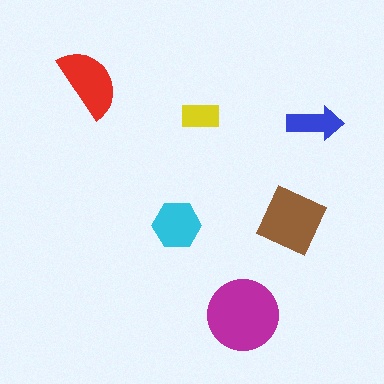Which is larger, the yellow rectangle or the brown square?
The brown square.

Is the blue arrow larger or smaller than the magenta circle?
Smaller.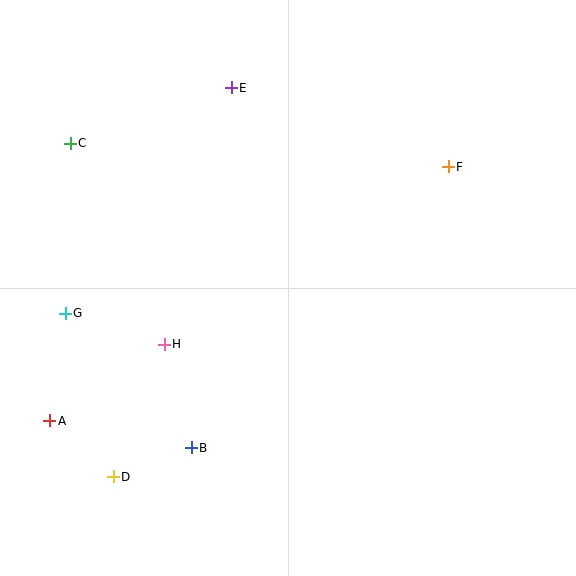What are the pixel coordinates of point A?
Point A is at (50, 421).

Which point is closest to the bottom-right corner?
Point B is closest to the bottom-right corner.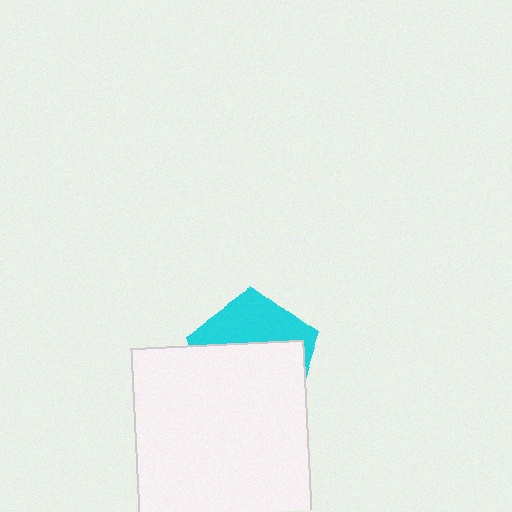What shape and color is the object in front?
The object in front is a white rectangle.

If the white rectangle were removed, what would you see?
You would see the complete cyan pentagon.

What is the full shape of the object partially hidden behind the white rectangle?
The partially hidden object is a cyan pentagon.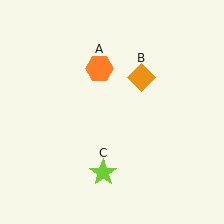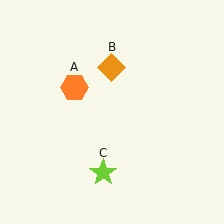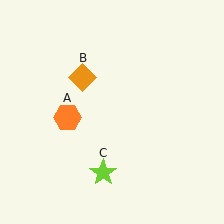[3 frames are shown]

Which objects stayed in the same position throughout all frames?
Lime star (object C) remained stationary.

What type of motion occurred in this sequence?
The orange hexagon (object A), orange diamond (object B) rotated counterclockwise around the center of the scene.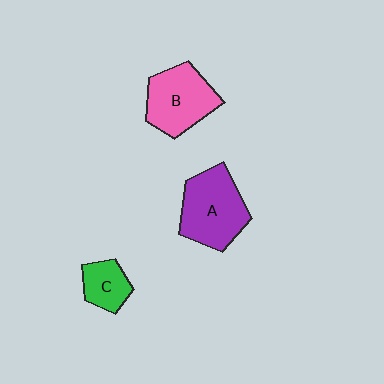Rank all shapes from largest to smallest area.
From largest to smallest: A (purple), B (pink), C (green).